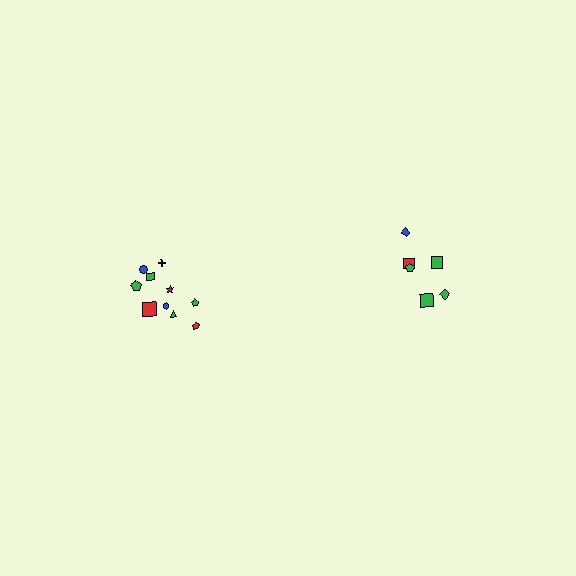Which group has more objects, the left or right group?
The left group.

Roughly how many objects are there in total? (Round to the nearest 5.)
Roughly 15 objects in total.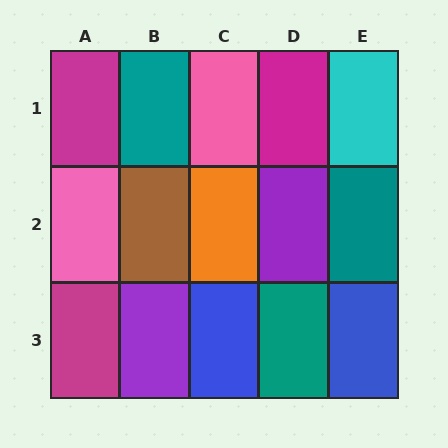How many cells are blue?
2 cells are blue.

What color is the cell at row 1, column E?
Cyan.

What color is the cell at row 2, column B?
Brown.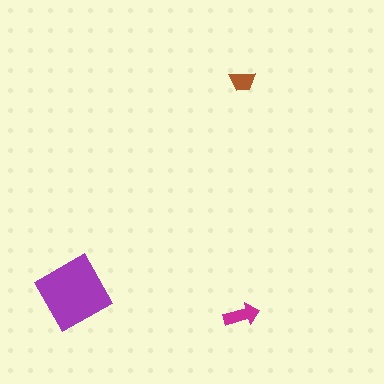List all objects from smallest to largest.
The brown trapezoid, the magenta arrow, the purple diamond.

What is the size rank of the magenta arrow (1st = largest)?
2nd.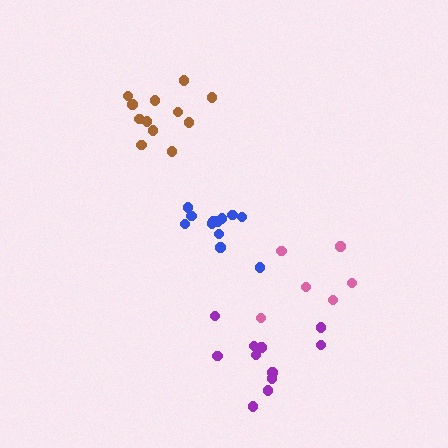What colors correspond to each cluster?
The clusters are colored: brown, pink, blue, purple.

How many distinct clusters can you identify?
There are 4 distinct clusters.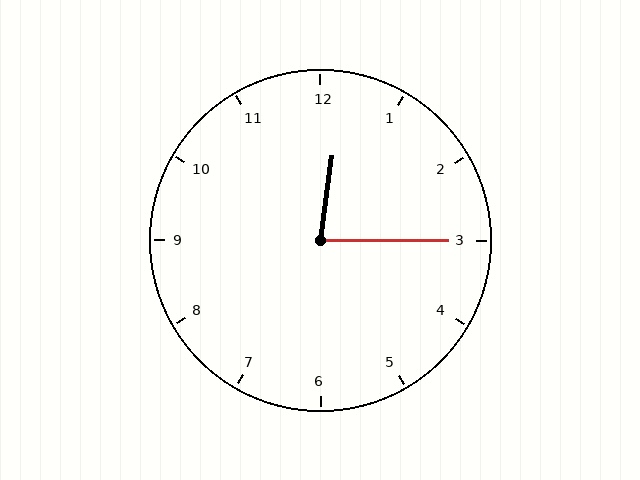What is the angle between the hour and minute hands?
Approximately 82 degrees.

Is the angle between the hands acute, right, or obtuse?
It is acute.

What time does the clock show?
12:15.